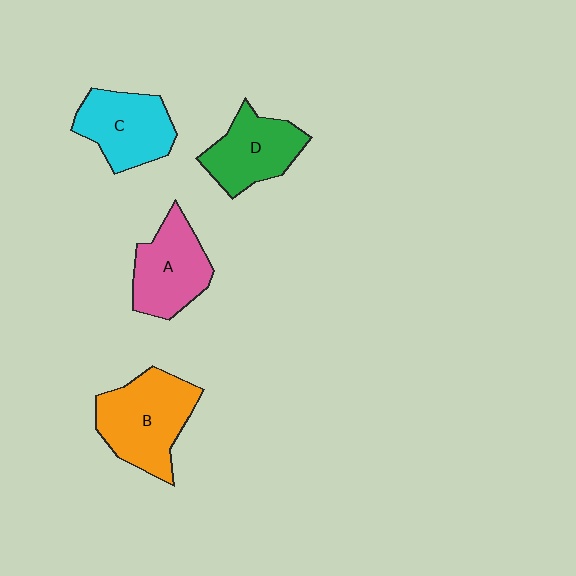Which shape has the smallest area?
Shape D (green).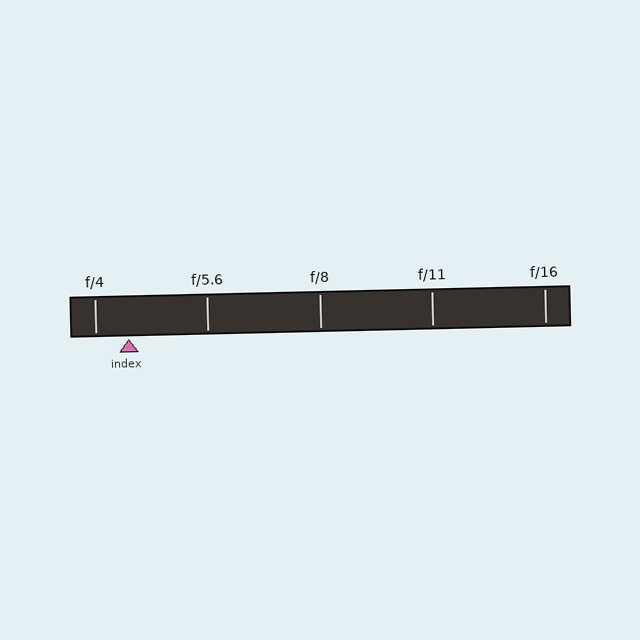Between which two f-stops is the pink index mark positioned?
The index mark is between f/4 and f/5.6.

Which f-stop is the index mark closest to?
The index mark is closest to f/4.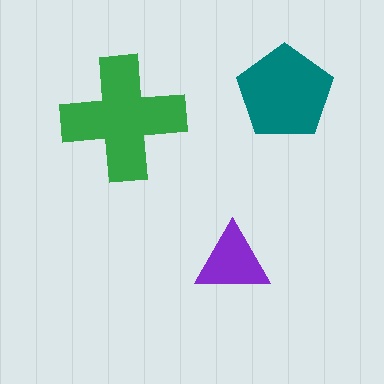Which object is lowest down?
The purple triangle is bottommost.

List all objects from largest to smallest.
The green cross, the teal pentagon, the purple triangle.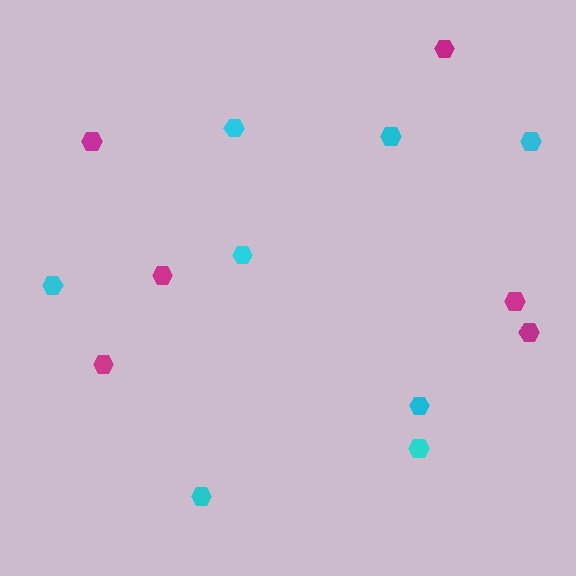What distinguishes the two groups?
There are 2 groups: one group of magenta hexagons (6) and one group of cyan hexagons (8).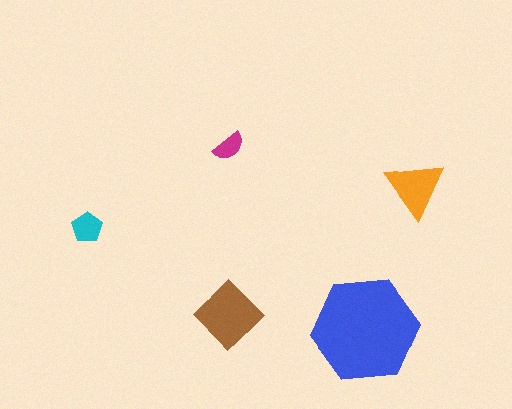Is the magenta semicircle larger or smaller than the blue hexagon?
Smaller.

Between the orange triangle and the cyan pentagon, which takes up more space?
The orange triangle.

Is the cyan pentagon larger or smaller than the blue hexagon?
Smaller.